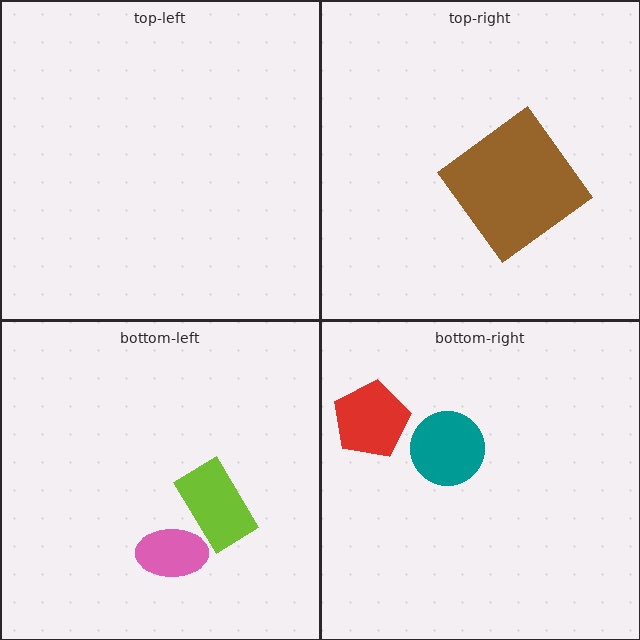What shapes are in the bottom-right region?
The teal circle, the red pentagon.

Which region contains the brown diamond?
The top-right region.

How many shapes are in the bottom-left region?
2.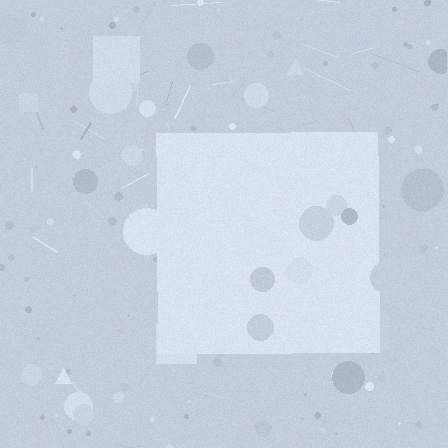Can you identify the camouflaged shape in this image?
The camouflaged shape is a square.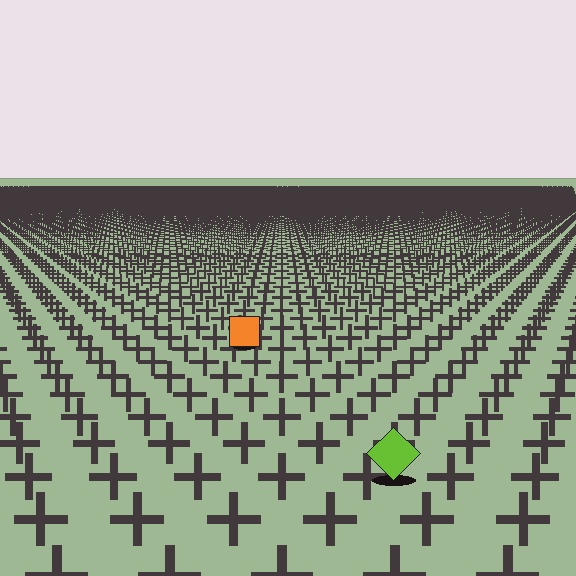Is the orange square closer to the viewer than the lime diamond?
No. The lime diamond is closer — you can tell from the texture gradient: the ground texture is coarser near it.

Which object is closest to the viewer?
The lime diamond is closest. The texture marks near it are larger and more spread out.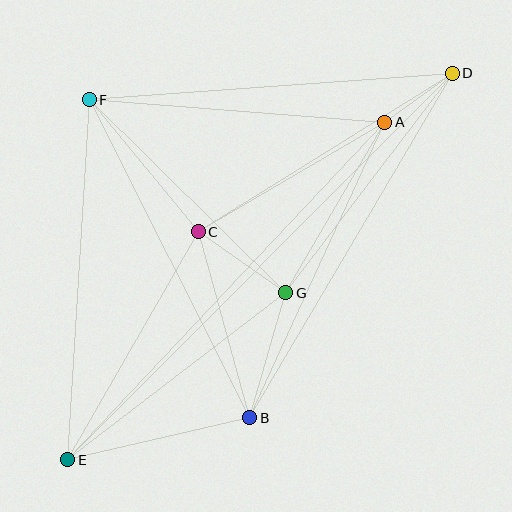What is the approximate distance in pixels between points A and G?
The distance between A and G is approximately 197 pixels.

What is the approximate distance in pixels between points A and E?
The distance between A and E is approximately 463 pixels.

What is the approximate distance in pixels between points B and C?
The distance between B and C is approximately 193 pixels.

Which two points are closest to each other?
Points A and D are closest to each other.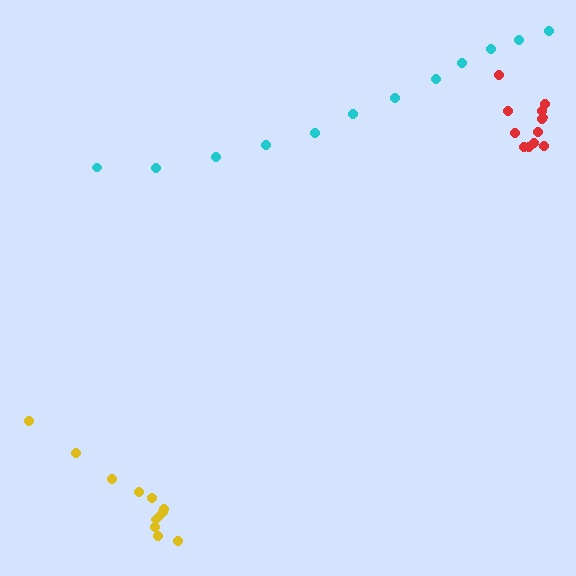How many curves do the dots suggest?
There are 3 distinct paths.